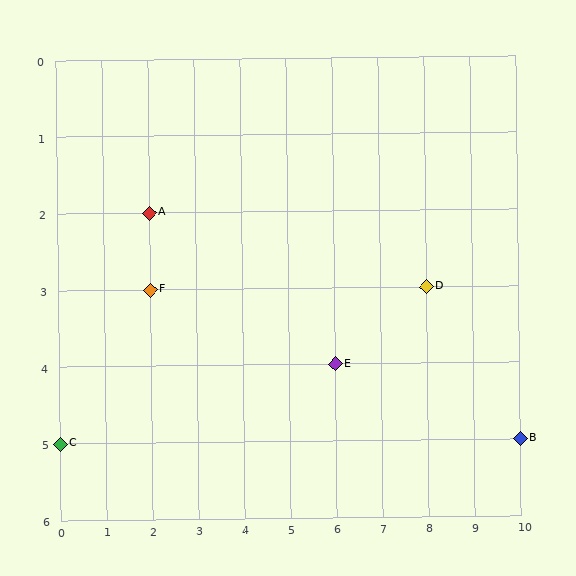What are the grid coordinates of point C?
Point C is at grid coordinates (0, 5).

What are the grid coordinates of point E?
Point E is at grid coordinates (6, 4).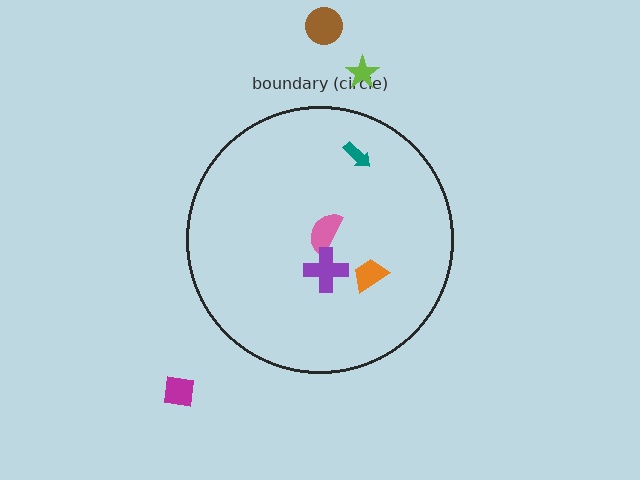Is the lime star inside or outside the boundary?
Outside.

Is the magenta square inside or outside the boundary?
Outside.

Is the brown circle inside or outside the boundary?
Outside.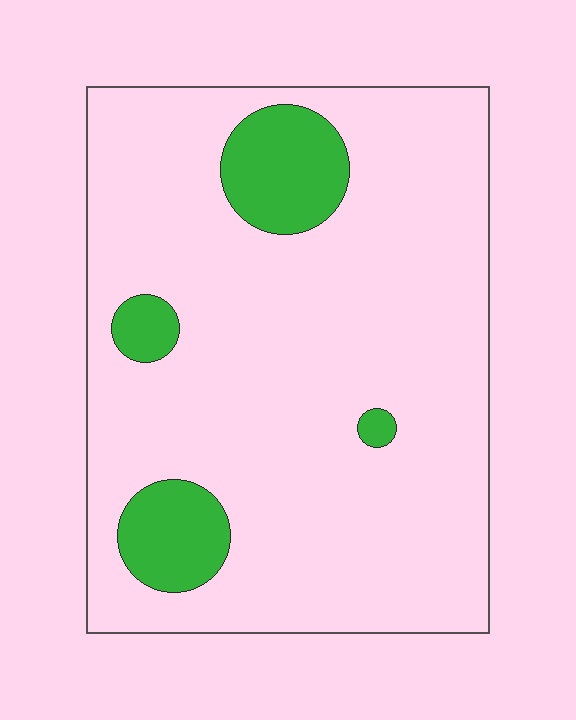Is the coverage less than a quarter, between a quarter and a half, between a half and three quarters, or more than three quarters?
Less than a quarter.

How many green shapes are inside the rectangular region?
4.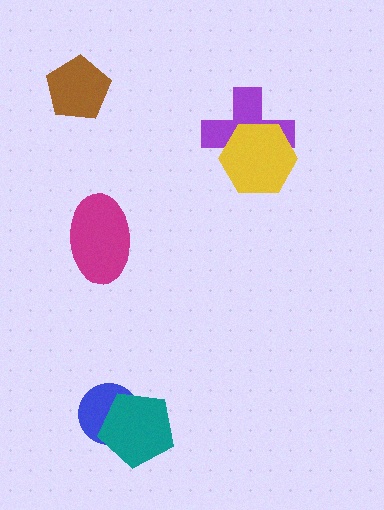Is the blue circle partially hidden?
Yes, it is partially covered by another shape.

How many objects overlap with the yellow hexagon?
1 object overlaps with the yellow hexagon.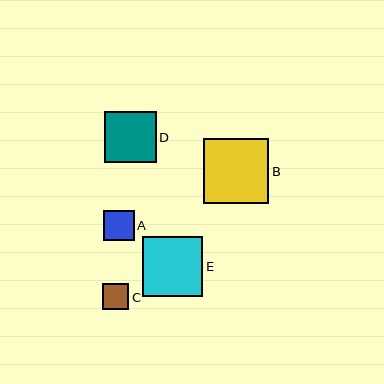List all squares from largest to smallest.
From largest to smallest: B, E, D, A, C.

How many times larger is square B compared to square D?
Square B is approximately 1.3 times the size of square D.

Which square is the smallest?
Square C is the smallest with a size of approximately 26 pixels.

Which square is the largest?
Square B is the largest with a size of approximately 65 pixels.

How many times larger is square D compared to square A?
Square D is approximately 1.7 times the size of square A.